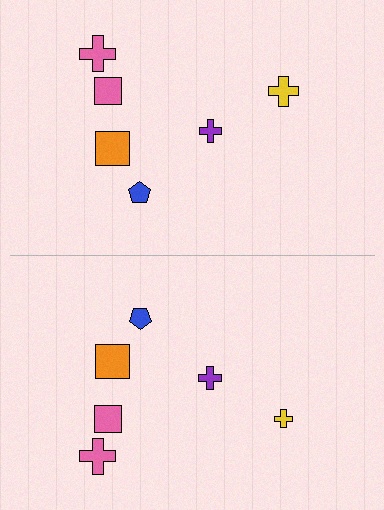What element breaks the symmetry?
The yellow cross on the bottom side has a different size than its mirror counterpart.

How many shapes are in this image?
There are 12 shapes in this image.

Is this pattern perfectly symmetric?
No, the pattern is not perfectly symmetric. The yellow cross on the bottom side has a different size than its mirror counterpart.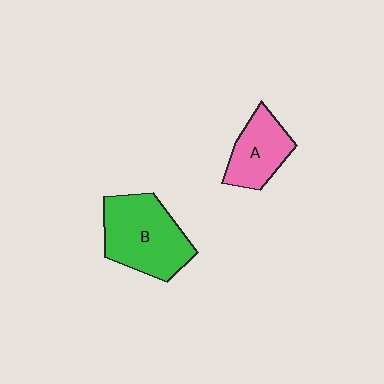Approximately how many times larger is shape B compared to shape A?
Approximately 1.6 times.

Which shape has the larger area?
Shape B (green).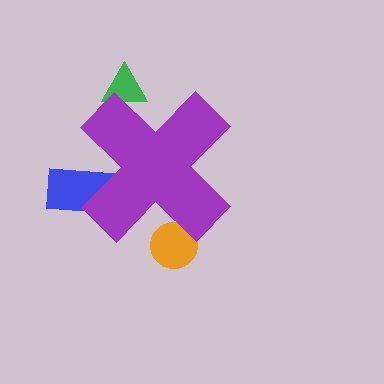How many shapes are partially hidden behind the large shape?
3 shapes are partially hidden.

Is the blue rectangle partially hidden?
Yes, the blue rectangle is partially hidden behind the purple cross.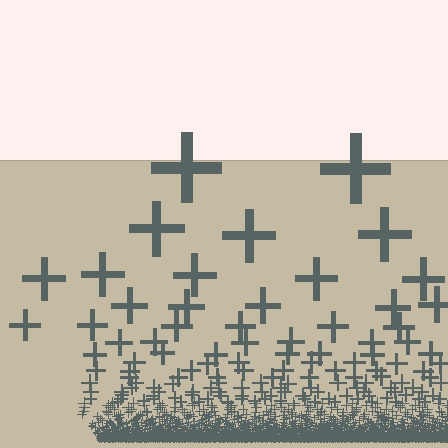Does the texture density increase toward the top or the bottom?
Density increases toward the bottom.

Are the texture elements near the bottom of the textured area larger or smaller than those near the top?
Smaller. The gradient is inverted — elements near the bottom are smaller and denser.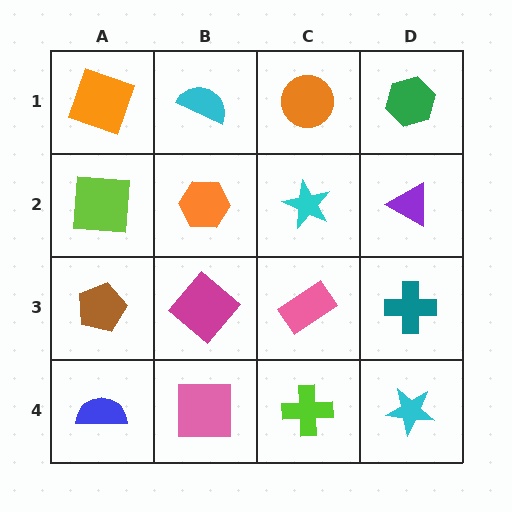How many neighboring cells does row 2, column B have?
4.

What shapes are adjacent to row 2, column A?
An orange square (row 1, column A), a brown pentagon (row 3, column A), an orange hexagon (row 2, column B).